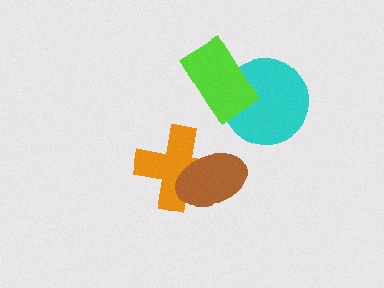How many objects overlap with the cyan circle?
1 object overlaps with the cyan circle.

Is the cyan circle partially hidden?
Yes, it is partially covered by another shape.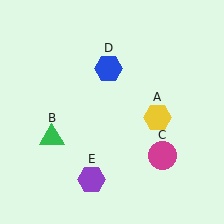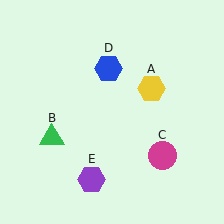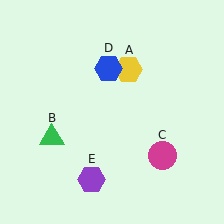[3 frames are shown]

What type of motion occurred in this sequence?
The yellow hexagon (object A) rotated counterclockwise around the center of the scene.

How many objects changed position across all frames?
1 object changed position: yellow hexagon (object A).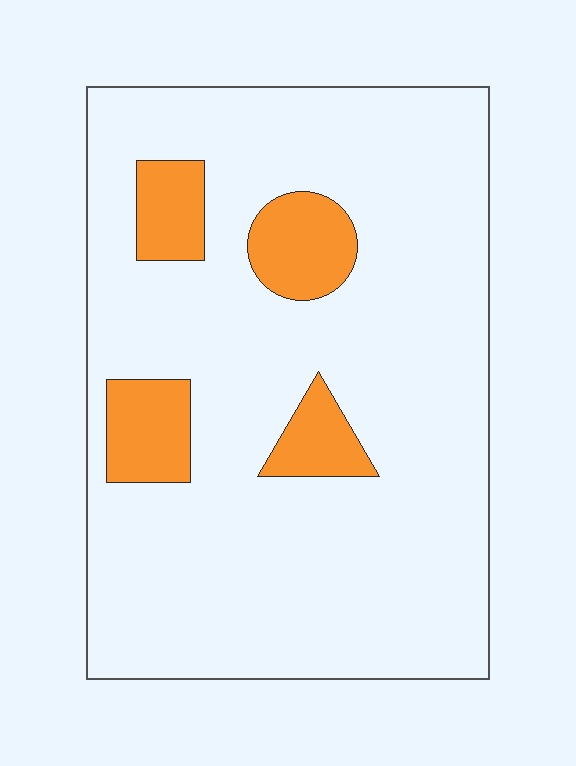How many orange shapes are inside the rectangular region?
4.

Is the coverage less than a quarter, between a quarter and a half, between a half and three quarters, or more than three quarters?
Less than a quarter.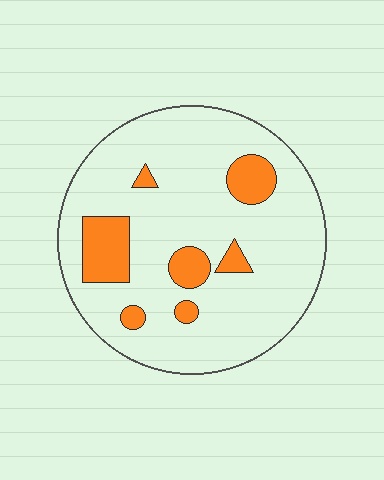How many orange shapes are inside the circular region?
7.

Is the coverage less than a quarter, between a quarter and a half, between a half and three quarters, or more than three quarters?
Less than a quarter.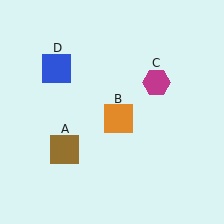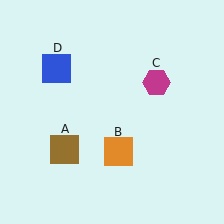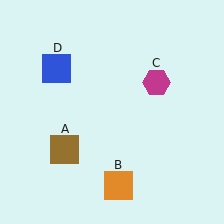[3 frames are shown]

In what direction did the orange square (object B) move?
The orange square (object B) moved down.